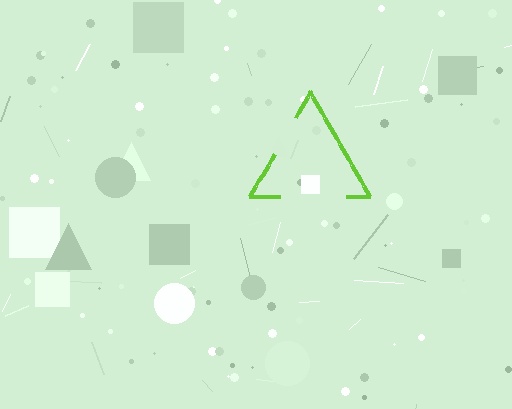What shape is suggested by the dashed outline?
The dashed outline suggests a triangle.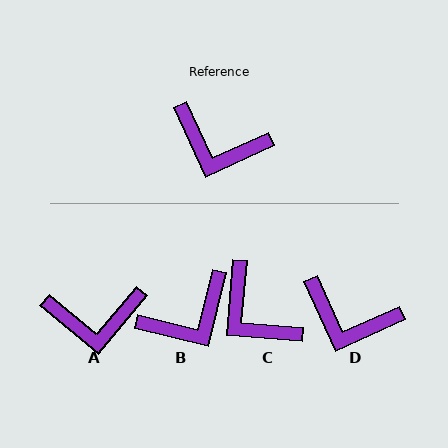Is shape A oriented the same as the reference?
No, it is off by about 26 degrees.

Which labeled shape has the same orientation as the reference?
D.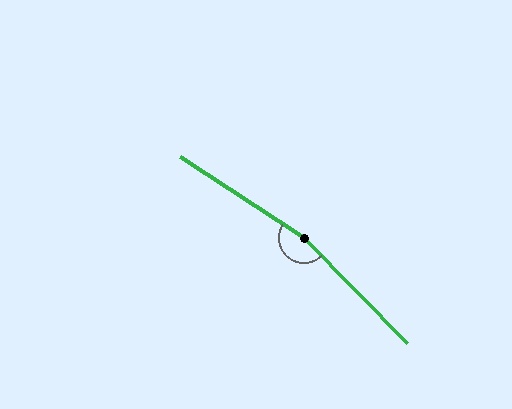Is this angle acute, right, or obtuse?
It is obtuse.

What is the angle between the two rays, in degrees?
Approximately 168 degrees.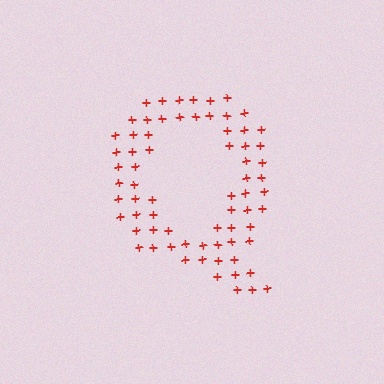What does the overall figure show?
The overall figure shows the letter Q.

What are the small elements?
The small elements are plus signs.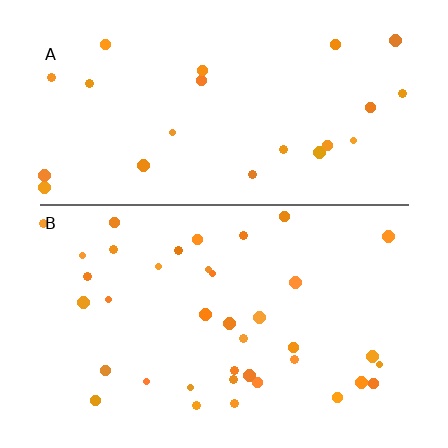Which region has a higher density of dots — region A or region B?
B (the bottom).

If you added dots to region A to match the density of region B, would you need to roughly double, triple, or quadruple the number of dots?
Approximately double.